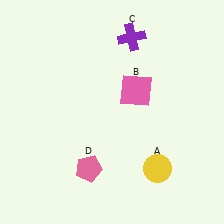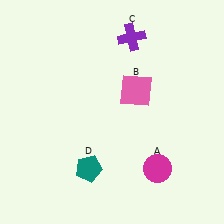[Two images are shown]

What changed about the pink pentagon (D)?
In Image 1, D is pink. In Image 2, it changed to teal.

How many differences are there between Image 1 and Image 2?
There are 2 differences between the two images.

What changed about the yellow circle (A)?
In Image 1, A is yellow. In Image 2, it changed to magenta.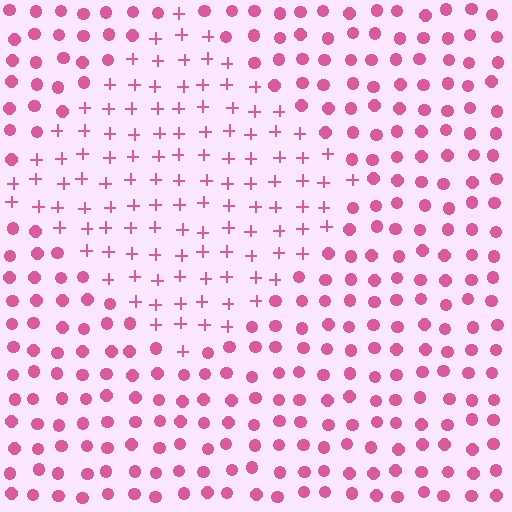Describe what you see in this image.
The image is filled with small pink elements arranged in a uniform grid. A diamond-shaped region contains plus signs, while the surrounding area contains circles. The boundary is defined purely by the change in element shape.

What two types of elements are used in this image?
The image uses plus signs inside the diamond region and circles outside it.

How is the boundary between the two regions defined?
The boundary is defined by a change in element shape: plus signs inside vs. circles outside. All elements share the same color and spacing.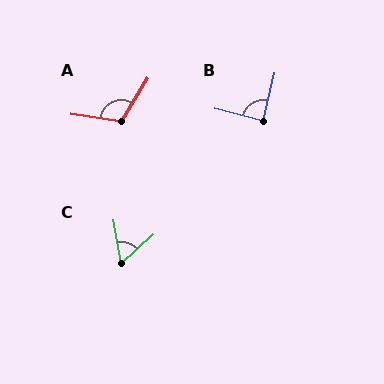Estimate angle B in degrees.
Approximately 89 degrees.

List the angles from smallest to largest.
C (57°), B (89°), A (113°).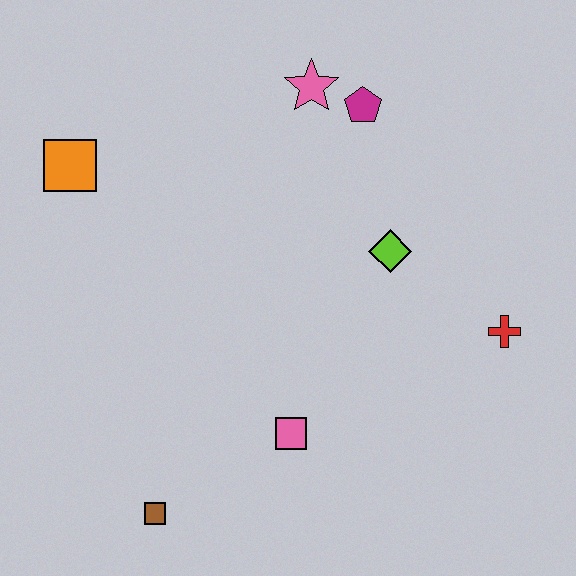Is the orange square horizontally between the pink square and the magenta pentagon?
No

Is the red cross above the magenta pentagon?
No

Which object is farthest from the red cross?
The orange square is farthest from the red cross.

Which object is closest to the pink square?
The brown square is closest to the pink square.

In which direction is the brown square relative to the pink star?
The brown square is below the pink star.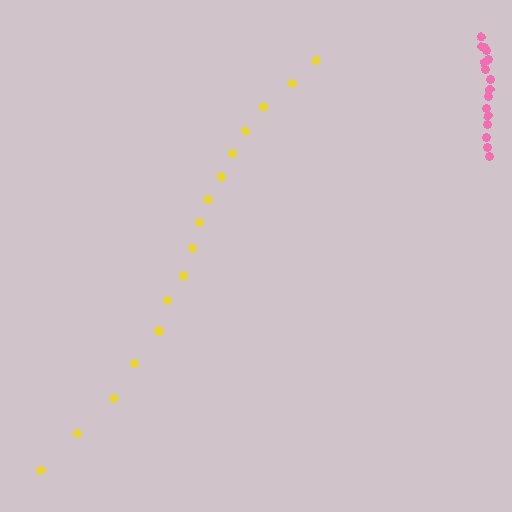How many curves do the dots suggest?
There are 2 distinct paths.